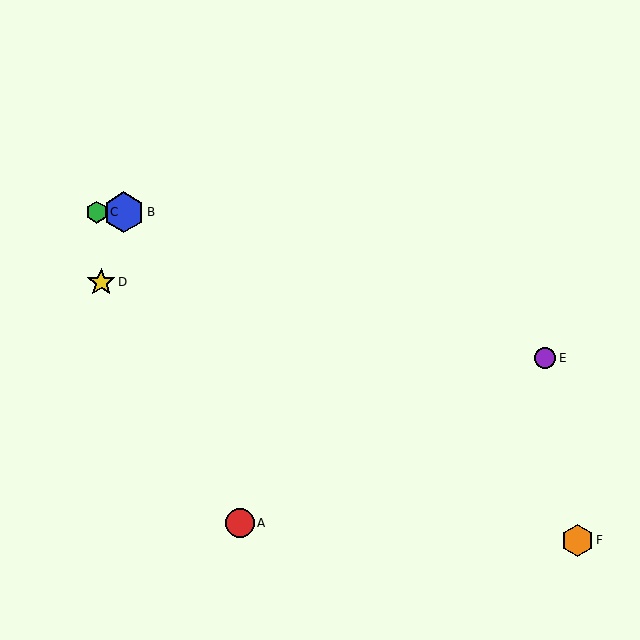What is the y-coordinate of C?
Object C is at y≈212.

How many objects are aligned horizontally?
2 objects (B, C) are aligned horizontally.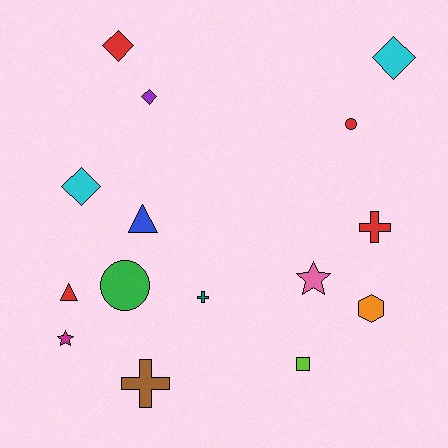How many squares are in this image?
There is 1 square.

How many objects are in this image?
There are 15 objects.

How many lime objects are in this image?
There is 1 lime object.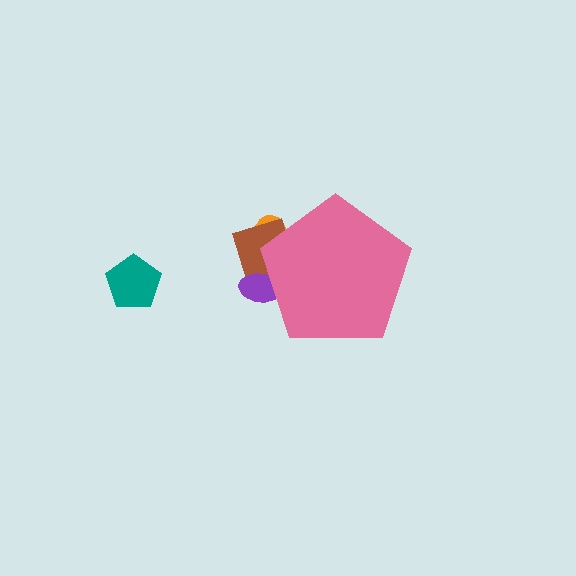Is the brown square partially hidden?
Yes, the brown square is partially hidden behind the pink pentagon.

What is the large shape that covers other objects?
A pink pentagon.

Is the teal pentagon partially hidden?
No, the teal pentagon is fully visible.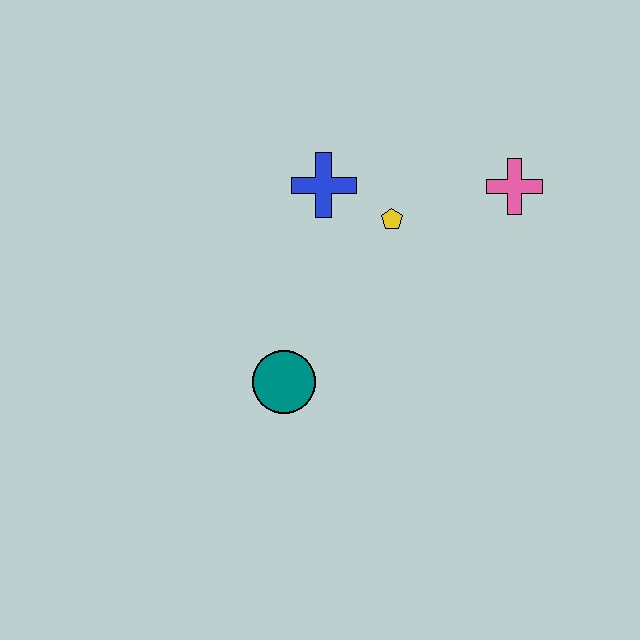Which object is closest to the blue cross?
The yellow pentagon is closest to the blue cross.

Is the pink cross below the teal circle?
No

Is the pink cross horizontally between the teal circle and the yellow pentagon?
No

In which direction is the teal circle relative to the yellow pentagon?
The teal circle is below the yellow pentagon.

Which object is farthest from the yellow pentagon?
The teal circle is farthest from the yellow pentagon.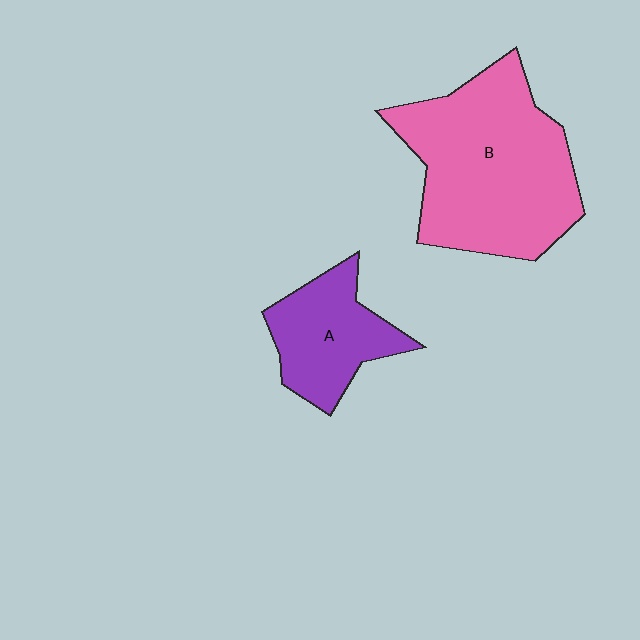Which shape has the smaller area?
Shape A (purple).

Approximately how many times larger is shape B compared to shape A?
Approximately 2.2 times.